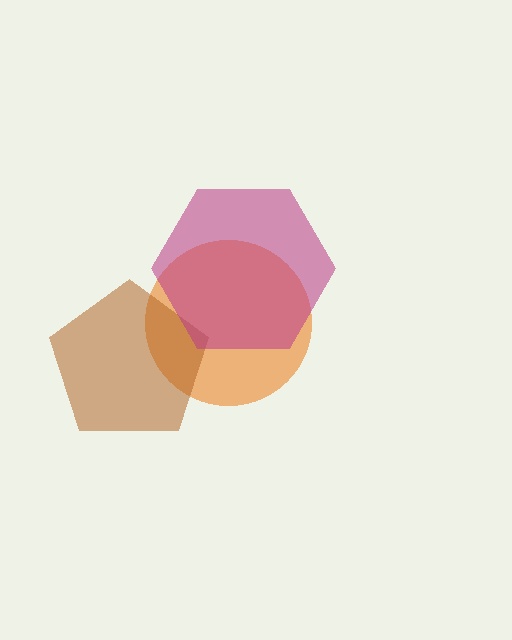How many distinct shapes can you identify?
There are 3 distinct shapes: an orange circle, a brown pentagon, a magenta hexagon.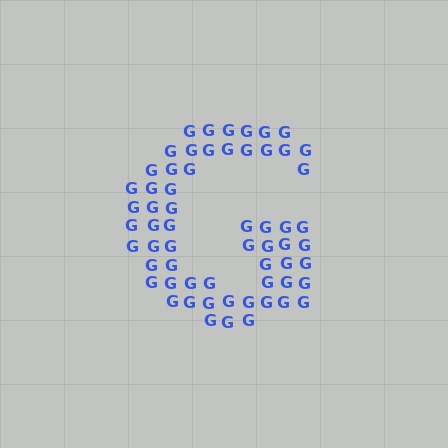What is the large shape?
The large shape is the letter G.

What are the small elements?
The small elements are letter G's.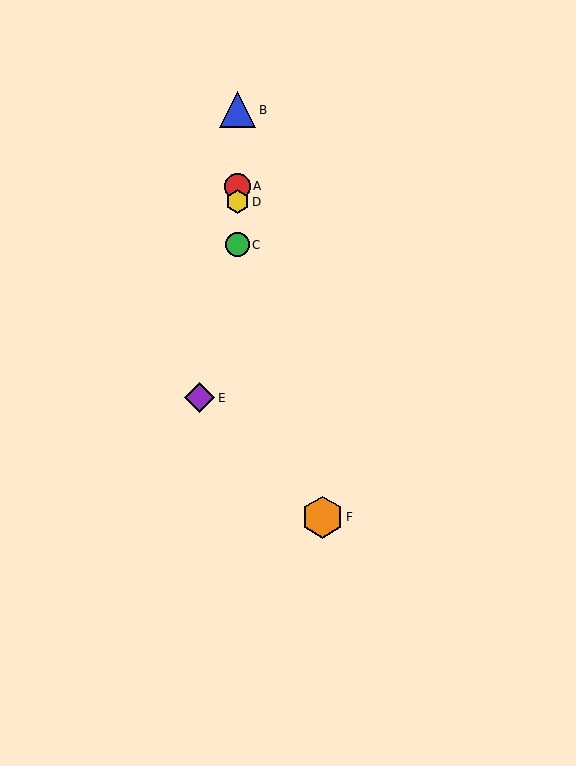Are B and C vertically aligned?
Yes, both are at x≈237.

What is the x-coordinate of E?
Object E is at x≈199.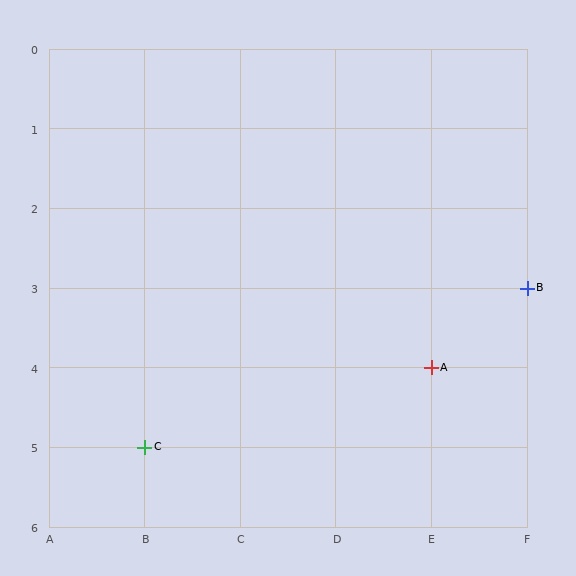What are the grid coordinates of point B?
Point B is at grid coordinates (F, 3).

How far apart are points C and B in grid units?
Points C and B are 4 columns and 2 rows apart (about 4.5 grid units diagonally).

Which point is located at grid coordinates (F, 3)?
Point B is at (F, 3).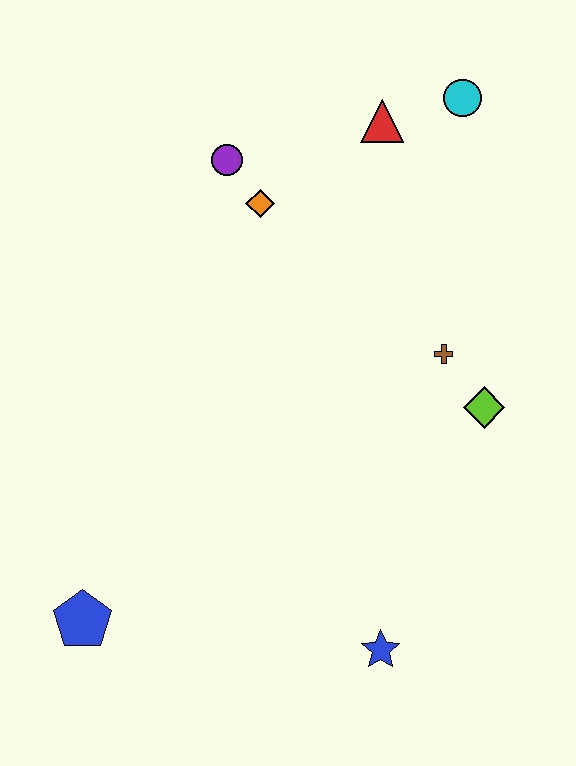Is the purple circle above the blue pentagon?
Yes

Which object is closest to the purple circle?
The orange diamond is closest to the purple circle.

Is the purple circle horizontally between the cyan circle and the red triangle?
No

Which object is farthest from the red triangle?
The blue pentagon is farthest from the red triangle.